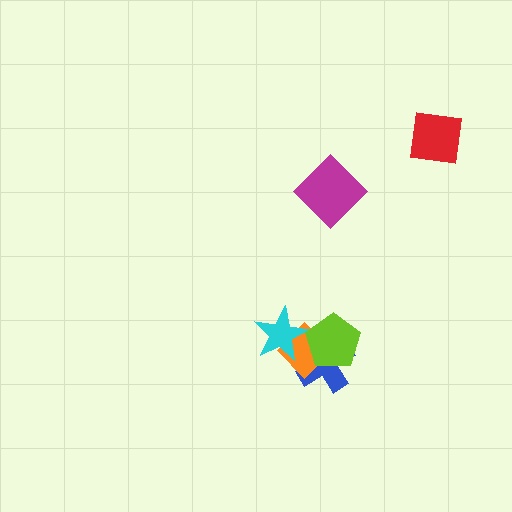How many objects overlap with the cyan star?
2 objects overlap with the cyan star.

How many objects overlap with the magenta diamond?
0 objects overlap with the magenta diamond.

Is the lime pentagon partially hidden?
No, no other shape covers it.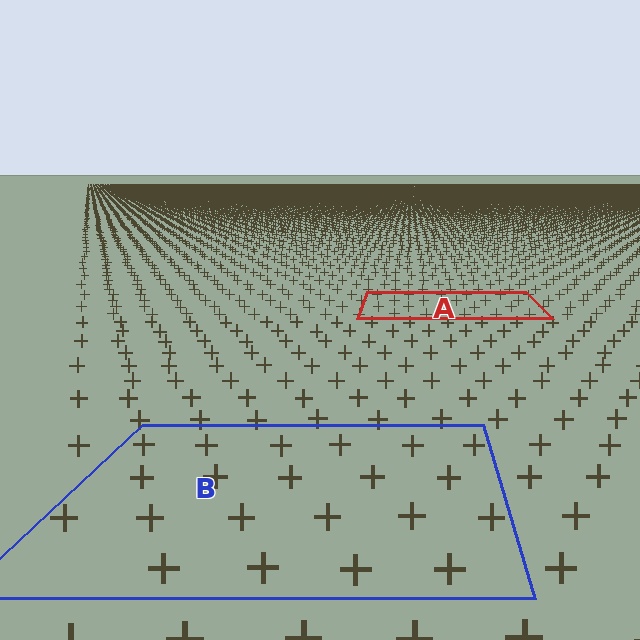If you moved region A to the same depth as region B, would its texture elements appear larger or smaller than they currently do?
They would appear larger. At a closer depth, the same texture elements are projected at a bigger on-screen size.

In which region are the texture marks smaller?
The texture marks are smaller in region A, because it is farther away.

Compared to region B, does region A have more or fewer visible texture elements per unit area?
Region A has more texture elements per unit area — they are packed more densely because it is farther away.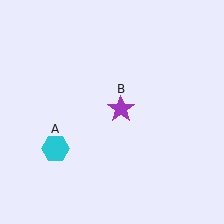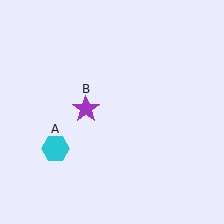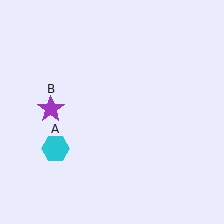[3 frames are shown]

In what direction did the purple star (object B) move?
The purple star (object B) moved left.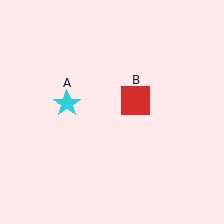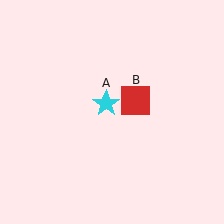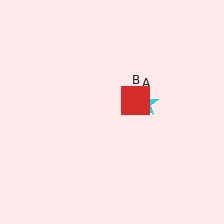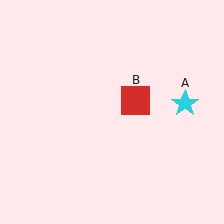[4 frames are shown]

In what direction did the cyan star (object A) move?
The cyan star (object A) moved right.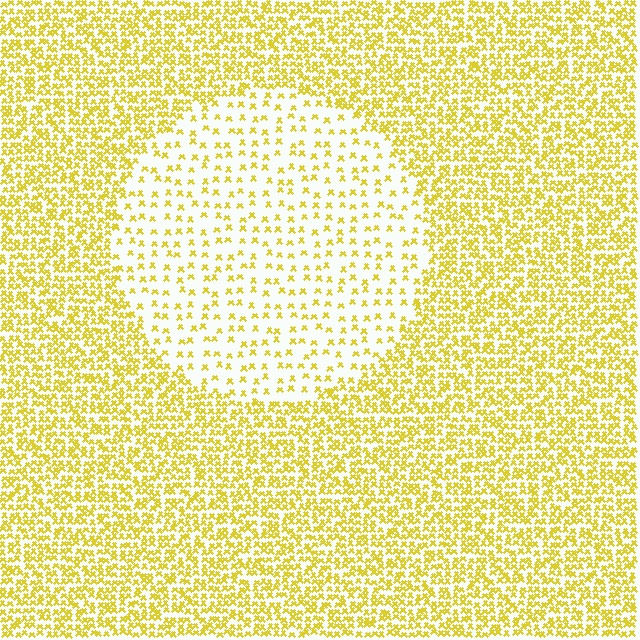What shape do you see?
I see a circle.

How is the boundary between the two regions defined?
The boundary is defined by a change in element density (approximately 2.8x ratio). All elements are the same color, size, and shape.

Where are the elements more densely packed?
The elements are more densely packed outside the circle boundary.